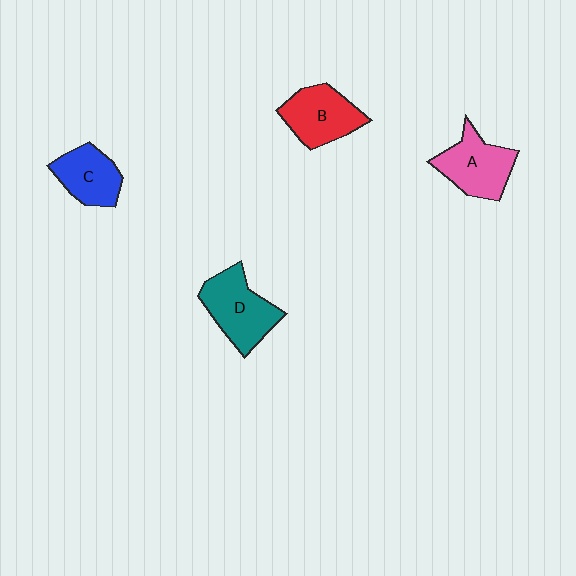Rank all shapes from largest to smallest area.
From largest to smallest: D (teal), A (pink), B (red), C (blue).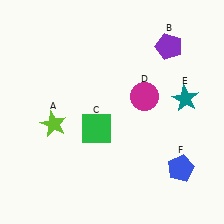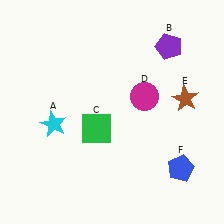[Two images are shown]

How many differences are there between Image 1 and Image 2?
There are 2 differences between the two images.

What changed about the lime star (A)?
In Image 1, A is lime. In Image 2, it changed to cyan.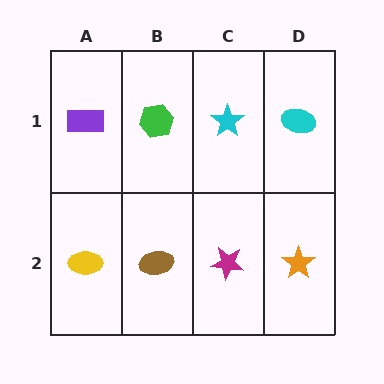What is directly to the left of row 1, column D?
A cyan star.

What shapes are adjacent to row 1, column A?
A yellow ellipse (row 2, column A), a green hexagon (row 1, column B).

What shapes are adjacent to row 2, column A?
A purple rectangle (row 1, column A), a brown ellipse (row 2, column B).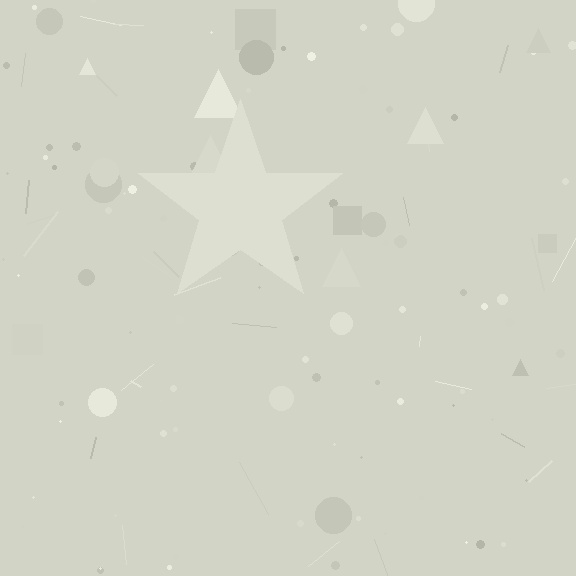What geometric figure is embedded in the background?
A star is embedded in the background.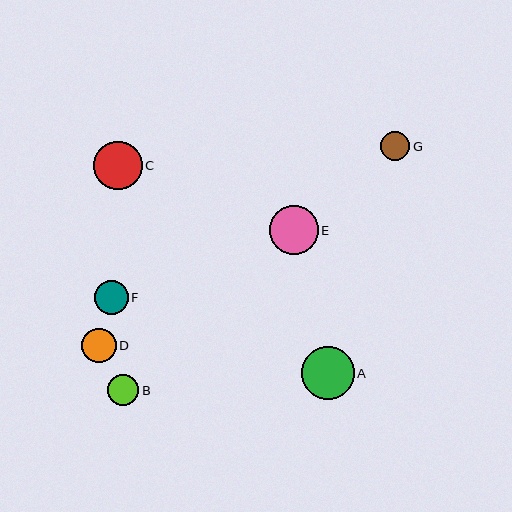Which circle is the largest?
Circle A is the largest with a size of approximately 52 pixels.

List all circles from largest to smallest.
From largest to smallest: A, E, C, D, F, B, G.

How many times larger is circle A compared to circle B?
Circle A is approximately 1.7 times the size of circle B.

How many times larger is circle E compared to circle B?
Circle E is approximately 1.5 times the size of circle B.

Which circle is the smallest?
Circle G is the smallest with a size of approximately 29 pixels.